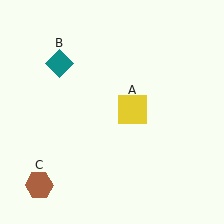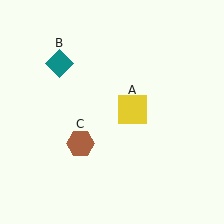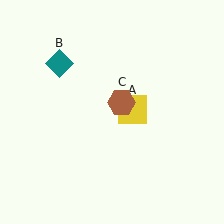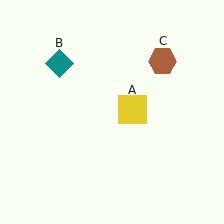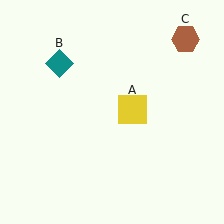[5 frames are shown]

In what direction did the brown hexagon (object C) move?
The brown hexagon (object C) moved up and to the right.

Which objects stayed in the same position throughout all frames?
Yellow square (object A) and teal diamond (object B) remained stationary.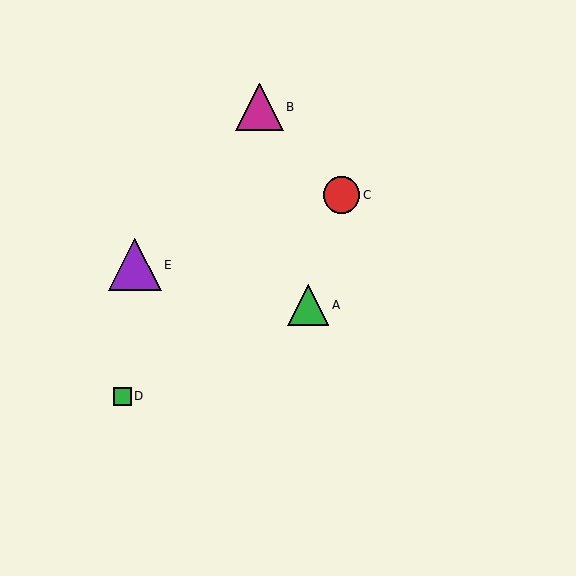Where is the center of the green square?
The center of the green square is at (123, 396).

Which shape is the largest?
The purple triangle (labeled E) is the largest.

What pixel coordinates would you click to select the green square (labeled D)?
Click at (123, 396) to select the green square D.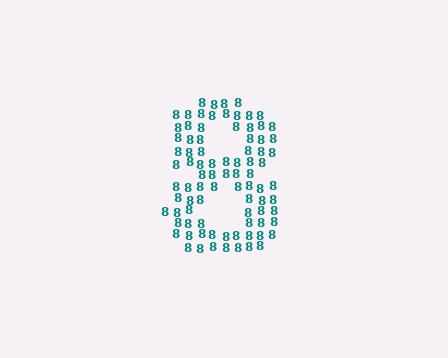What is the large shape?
The large shape is the digit 8.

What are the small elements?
The small elements are digit 8's.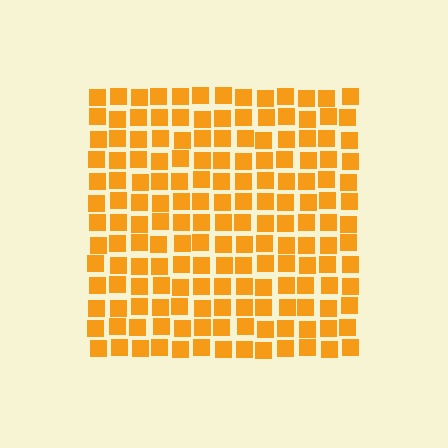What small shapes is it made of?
It is made of small squares.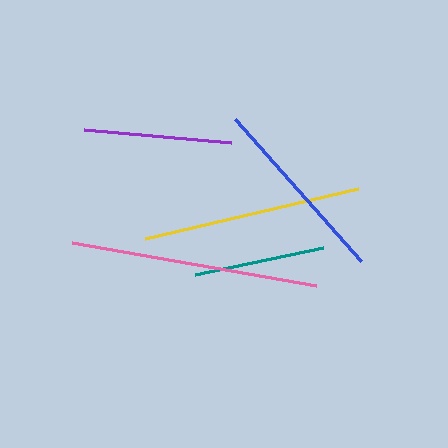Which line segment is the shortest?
The teal line is the shortest at approximately 131 pixels.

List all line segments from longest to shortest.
From longest to shortest: pink, yellow, blue, purple, teal.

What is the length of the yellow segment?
The yellow segment is approximately 218 pixels long.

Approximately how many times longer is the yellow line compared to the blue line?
The yellow line is approximately 1.2 times the length of the blue line.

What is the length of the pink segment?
The pink segment is approximately 248 pixels long.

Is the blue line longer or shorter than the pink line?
The pink line is longer than the blue line.